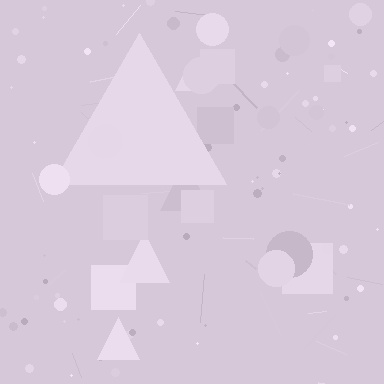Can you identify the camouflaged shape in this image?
The camouflaged shape is a triangle.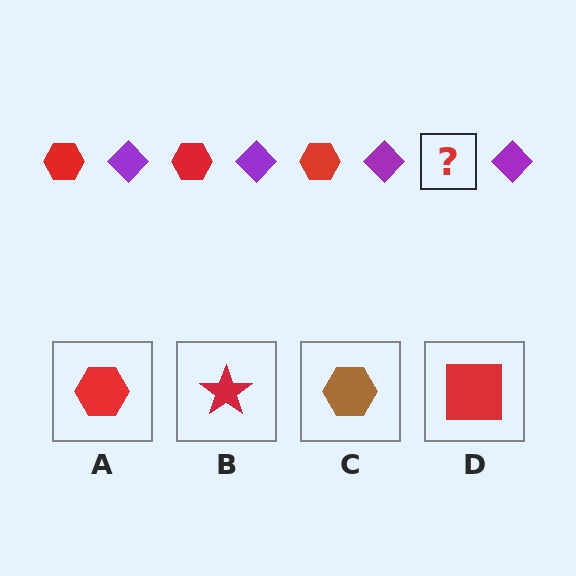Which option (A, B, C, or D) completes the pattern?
A.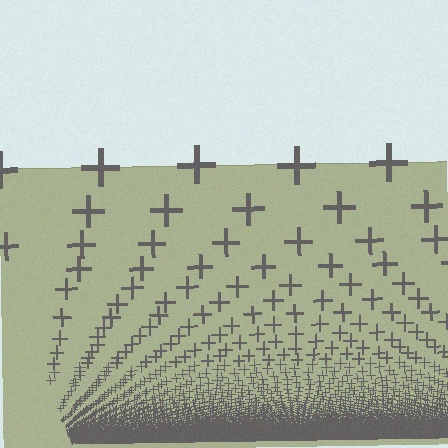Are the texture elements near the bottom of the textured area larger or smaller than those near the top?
Smaller. The gradient is inverted — elements near the bottom are smaller and denser.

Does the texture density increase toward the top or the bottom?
Density increases toward the bottom.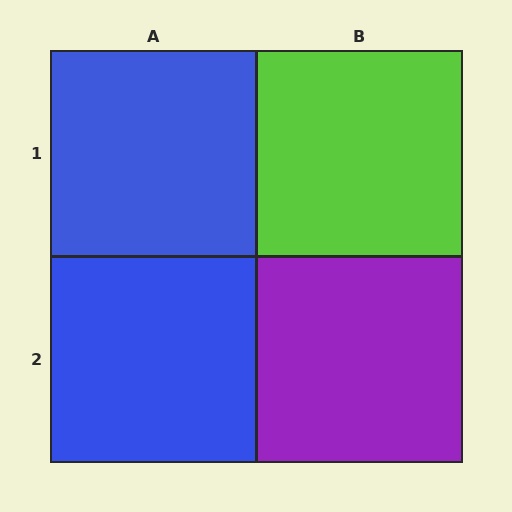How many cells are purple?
1 cell is purple.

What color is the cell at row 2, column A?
Blue.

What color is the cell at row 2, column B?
Purple.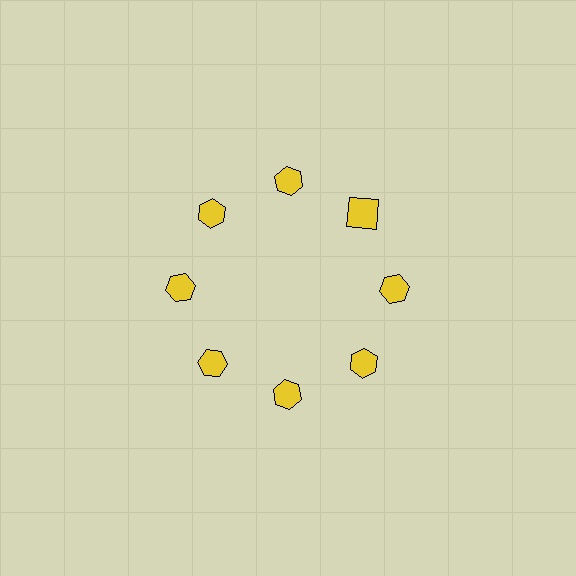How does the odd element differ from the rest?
It has a different shape: square instead of hexagon.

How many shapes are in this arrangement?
There are 8 shapes arranged in a ring pattern.